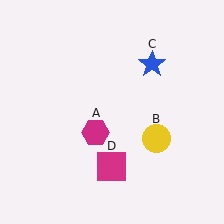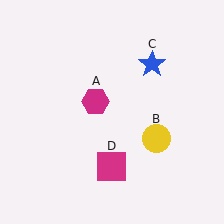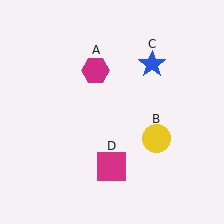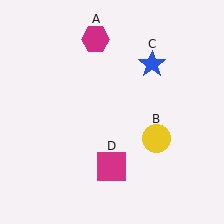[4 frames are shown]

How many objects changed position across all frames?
1 object changed position: magenta hexagon (object A).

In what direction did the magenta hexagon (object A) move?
The magenta hexagon (object A) moved up.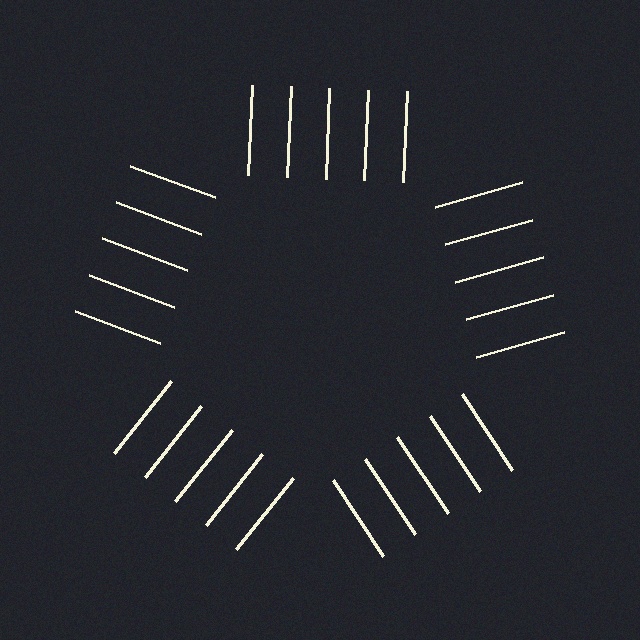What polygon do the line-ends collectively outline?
An illusory pentagon — the line segments terminate on its edges but no continuous stroke is drawn.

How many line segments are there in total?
25 — 5 along each of the 5 edges.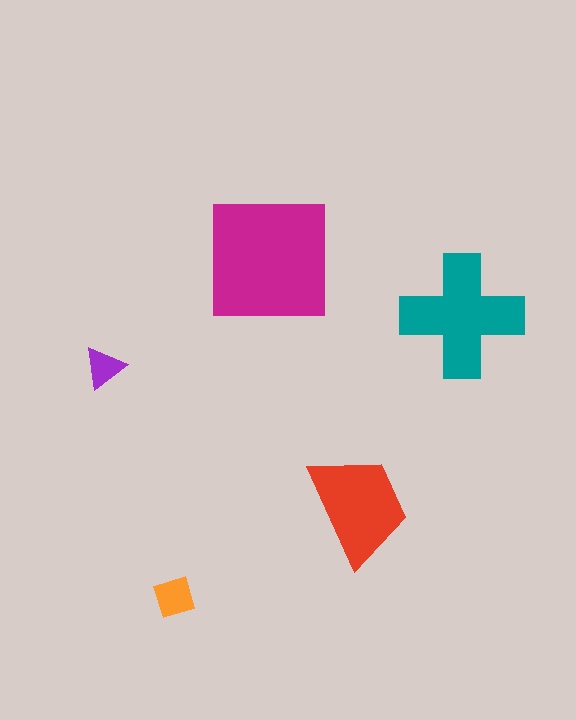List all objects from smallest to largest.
The purple triangle, the orange diamond, the red trapezoid, the teal cross, the magenta square.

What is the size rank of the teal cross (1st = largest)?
2nd.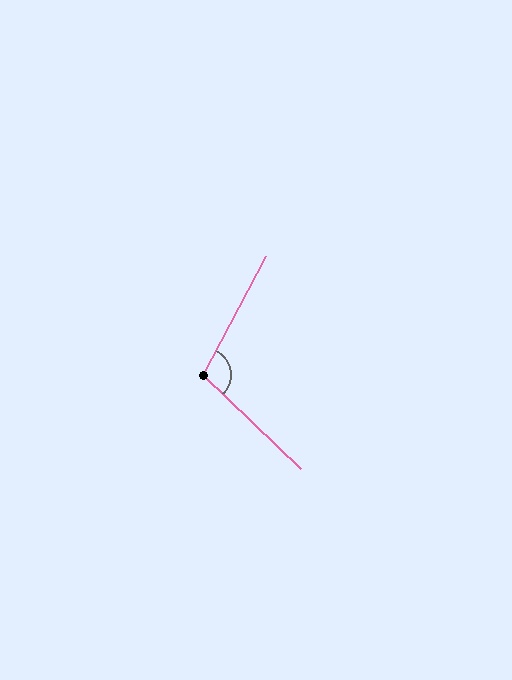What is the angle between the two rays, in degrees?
Approximately 106 degrees.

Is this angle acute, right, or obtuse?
It is obtuse.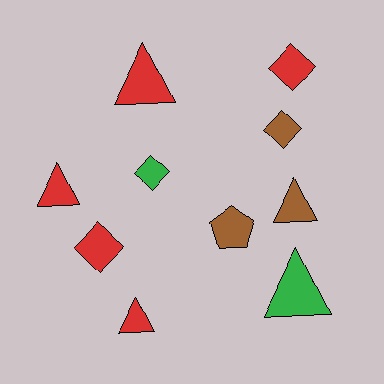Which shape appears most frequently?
Triangle, with 5 objects.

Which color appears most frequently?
Red, with 5 objects.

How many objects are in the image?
There are 10 objects.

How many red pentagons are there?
There are no red pentagons.